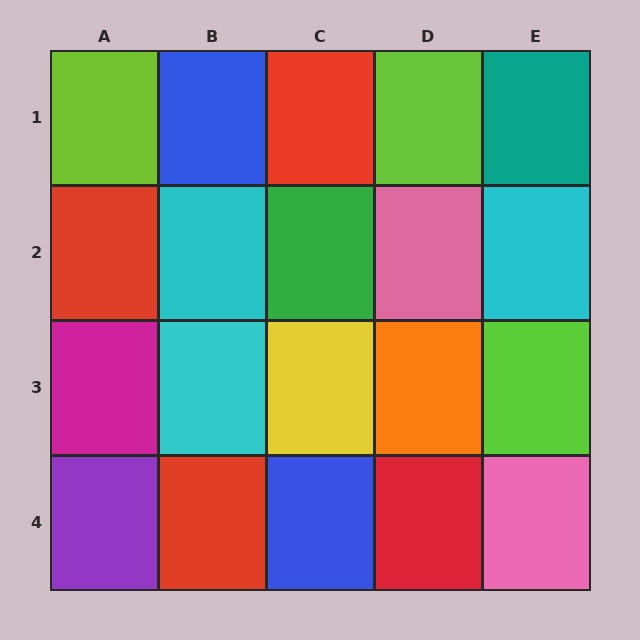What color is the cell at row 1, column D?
Lime.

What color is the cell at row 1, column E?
Teal.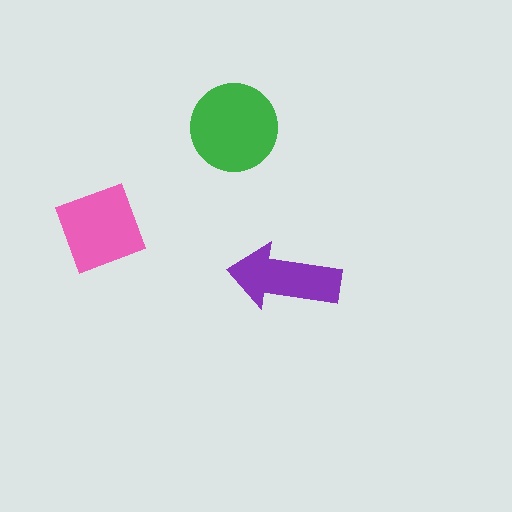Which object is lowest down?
The purple arrow is bottommost.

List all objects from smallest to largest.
The purple arrow, the pink square, the green circle.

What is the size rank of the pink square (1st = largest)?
2nd.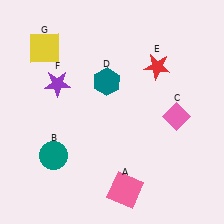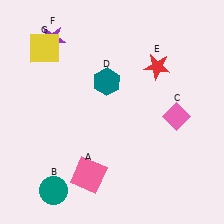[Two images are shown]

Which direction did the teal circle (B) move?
The teal circle (B) moved down.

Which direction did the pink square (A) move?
The pink square (A) moved left.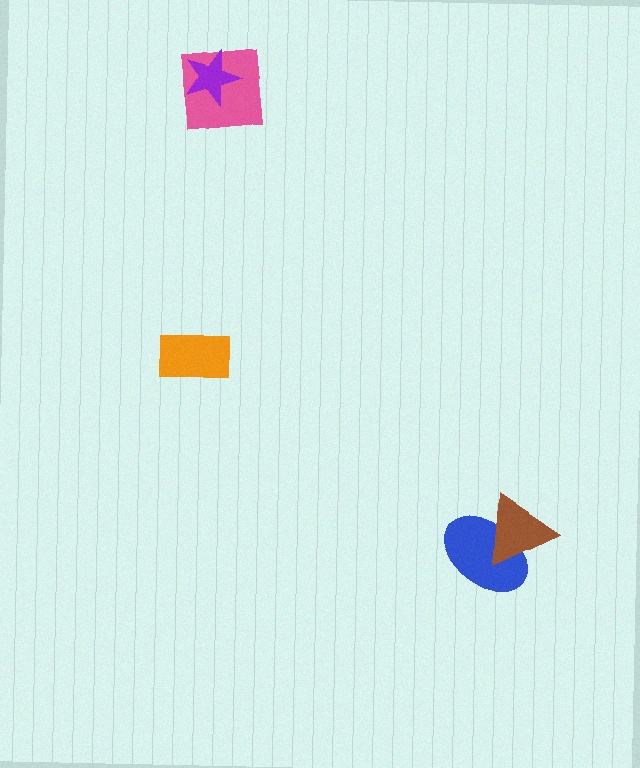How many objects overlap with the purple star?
1 object overlaps with the purple star.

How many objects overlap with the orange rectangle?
0 objects overlap with the orange rectangle.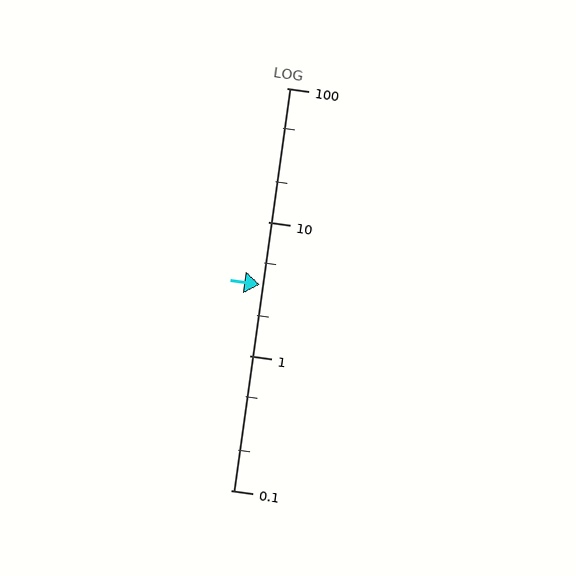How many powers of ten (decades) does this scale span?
The scale spans 3 decades, from 0.1 to 100.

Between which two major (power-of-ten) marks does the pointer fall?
The pointer is between 1 and 10.